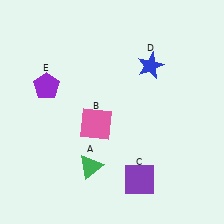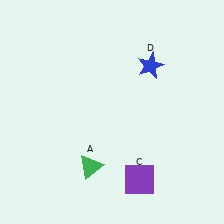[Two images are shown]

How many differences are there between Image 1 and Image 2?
There are 2 differences between the two images.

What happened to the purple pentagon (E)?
The purple pentagon (E) was removed in Image 2. It was in the top-left area of Image 1.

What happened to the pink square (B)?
The pink square (B) was removed in Image 2. It was in the bottom-left area of Image 1.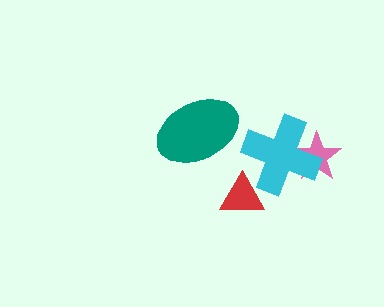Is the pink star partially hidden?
Yes, it is partially covered by another shape.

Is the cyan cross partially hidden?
Yes, it is partially covered by another shape.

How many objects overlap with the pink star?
1 object overlaps with the pink star.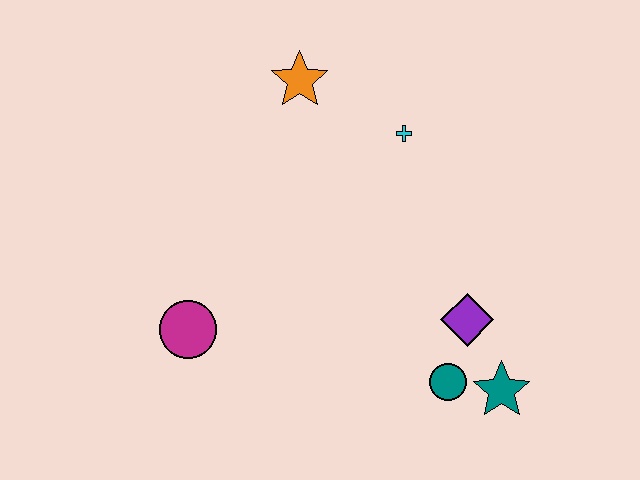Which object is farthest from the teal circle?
The orange star is farthest from the teal circle.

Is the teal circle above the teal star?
Yes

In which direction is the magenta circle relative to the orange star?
The magenta circle is below the orange star.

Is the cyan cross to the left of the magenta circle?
No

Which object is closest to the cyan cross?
The orange star is closest to the cyan cross.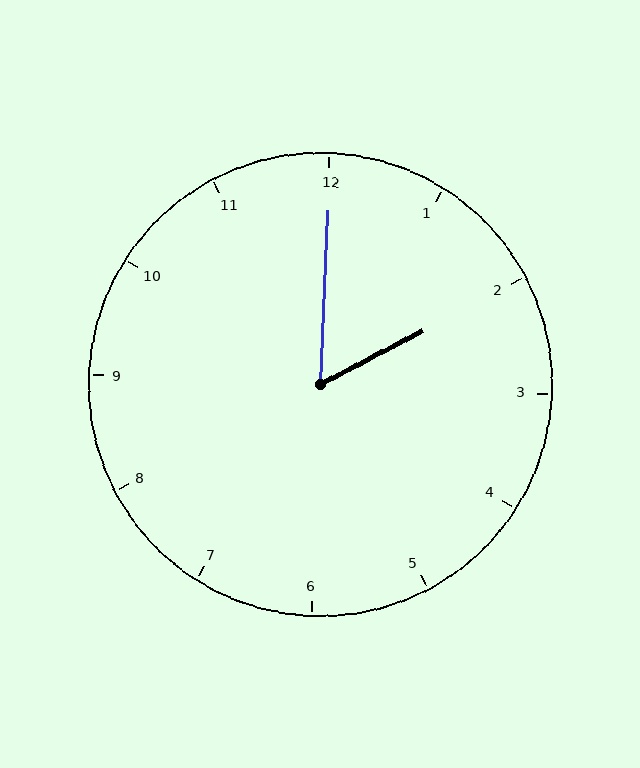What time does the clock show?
2:00.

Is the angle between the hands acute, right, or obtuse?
It is acute.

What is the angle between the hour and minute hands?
Approximately 60 degrees.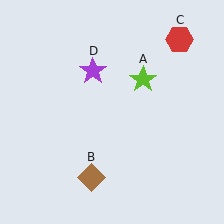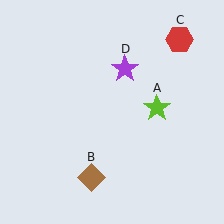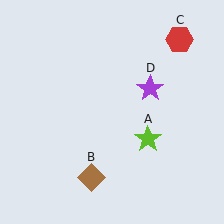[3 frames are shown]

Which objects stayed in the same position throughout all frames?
Brown diamond (object B) and red hexagon (object C) remained stationary.